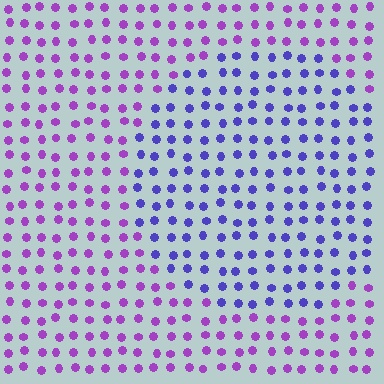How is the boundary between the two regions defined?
The boundary is defined purely by a slight shift in hue (about 40 degrees). Spacing, size, and orientation are identical on both sides.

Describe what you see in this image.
The image is filled with small purple elements in a uniform arrangement. A circle-shaped region is visible where the elements are tinted to a slightly different hue, forming a subtle color boundary.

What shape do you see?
I see a circle.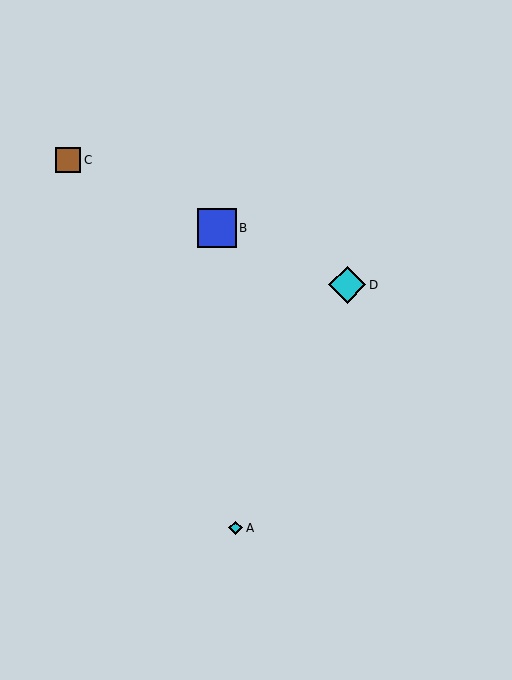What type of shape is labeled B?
Shape B is a blue square.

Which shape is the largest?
The blue square (labeled B) is the largest.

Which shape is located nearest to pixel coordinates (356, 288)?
The cyan diamond (labeled D) at (347, 285) is nearest to that location.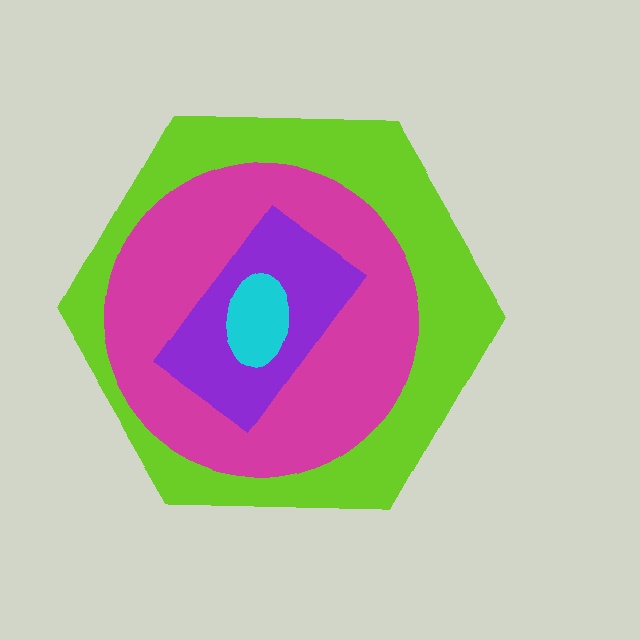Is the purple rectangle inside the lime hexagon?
Yes.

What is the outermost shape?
The lime hexagon.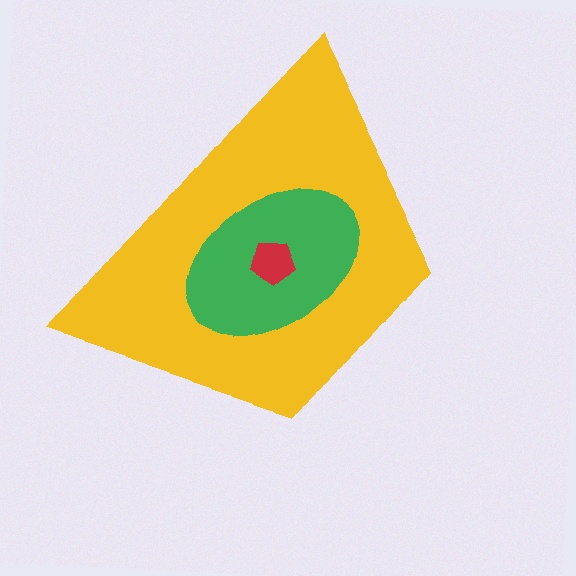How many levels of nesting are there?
3.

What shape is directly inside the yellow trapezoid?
The green ellipse.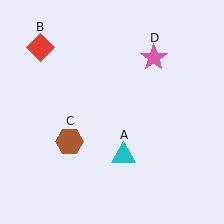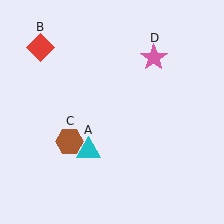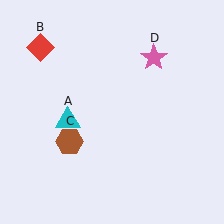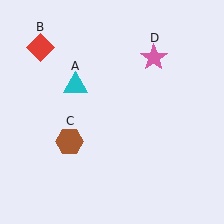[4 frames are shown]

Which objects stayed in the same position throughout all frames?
Red diamond (object B) and brown hexagon (object C) and pink star (object D) remained stationary.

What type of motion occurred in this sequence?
The cyan triangle (object A) rotated clockwise around the center of the scene.